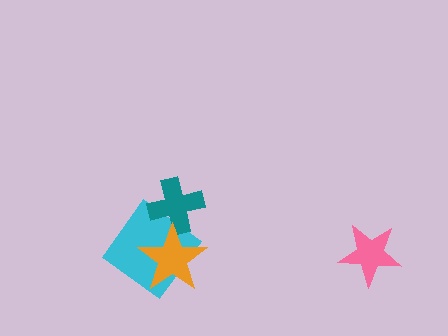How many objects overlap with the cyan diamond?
2 objects overlap with the cyan diamond.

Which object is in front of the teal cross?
The orange star is in front of the teal cross.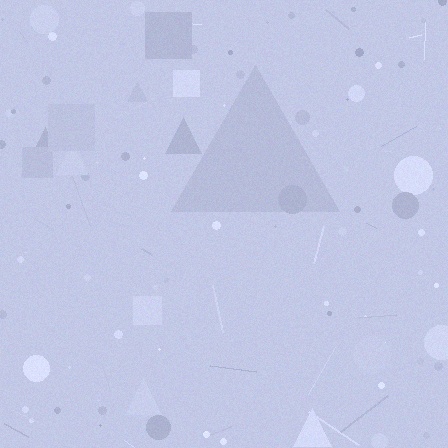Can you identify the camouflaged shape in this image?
The camouflaged shape is a triangle.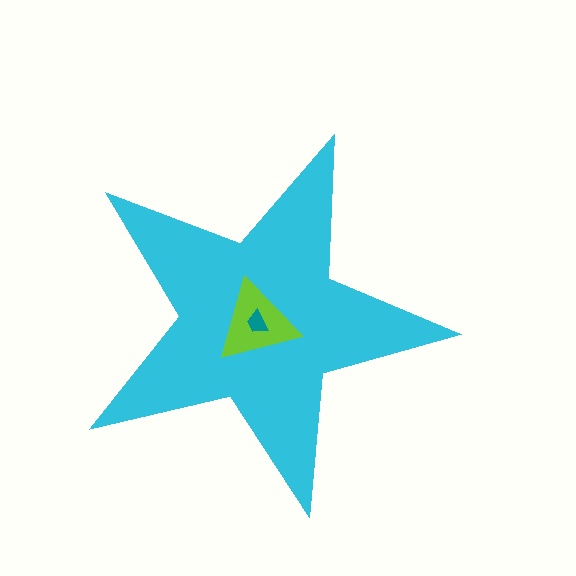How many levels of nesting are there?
3.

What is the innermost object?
The teal trapezoid.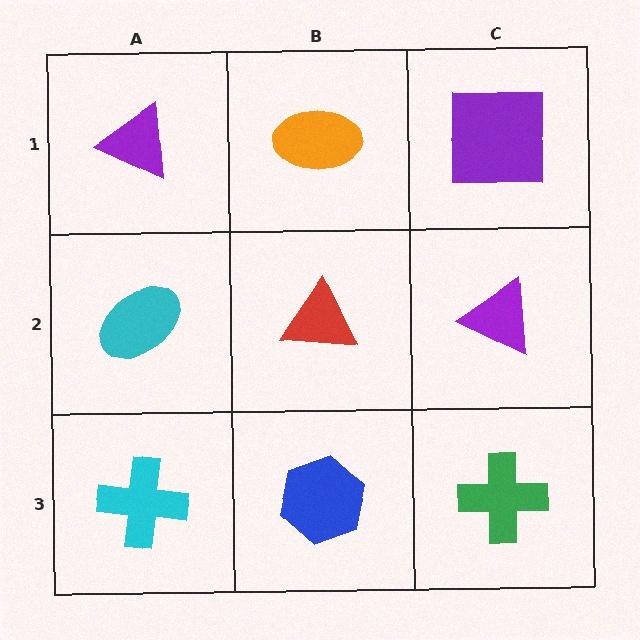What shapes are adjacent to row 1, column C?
A purple triangle (row 2, column C), an orange ellipse (row 1, column B).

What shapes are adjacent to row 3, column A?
A cyan ellipse (row 2, column A), a blue hexagon (row 3, column B).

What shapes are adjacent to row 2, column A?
A purple triangle (row 1, column A), a cyan cross (row 3, column A), a red triangle (row 2, column B).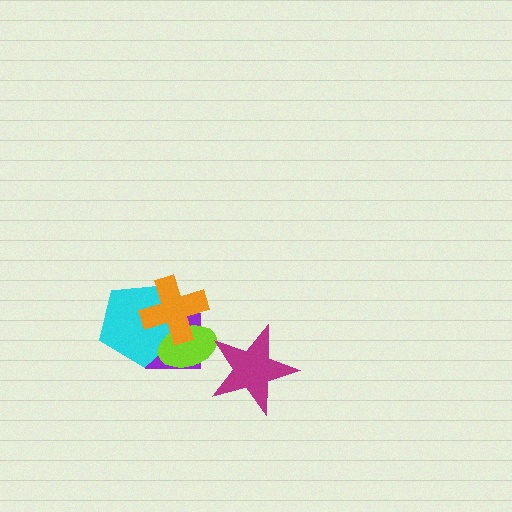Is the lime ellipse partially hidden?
Yes, it is partially covered by another shape.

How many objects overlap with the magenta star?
1 object overlaps with the magenta star.